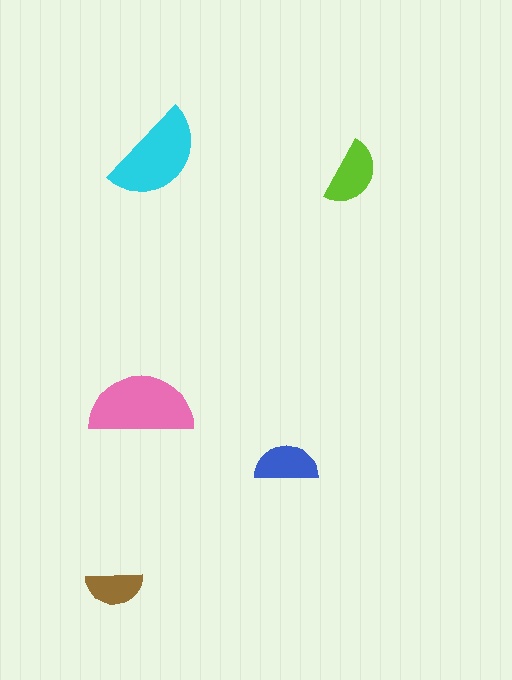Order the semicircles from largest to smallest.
the pink one, the cyan one, the lime one, the blue one, the brown one.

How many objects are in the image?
There are 5 objects in the image.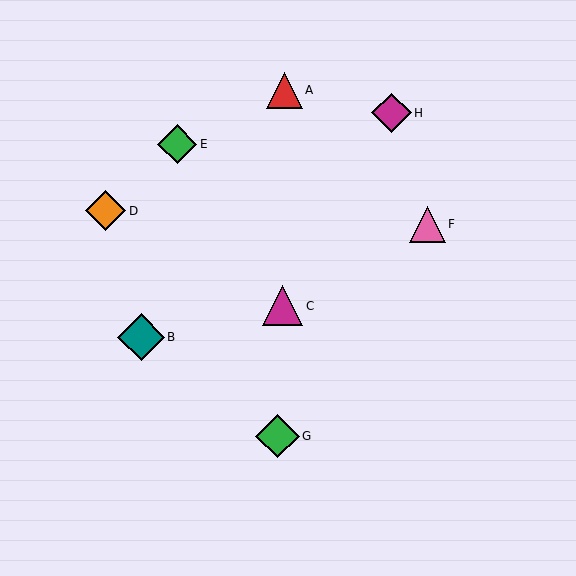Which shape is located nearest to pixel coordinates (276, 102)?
The red triangle (labeled A) at (284, 90) is nearest to that location.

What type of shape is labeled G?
Shape G is a green diamond.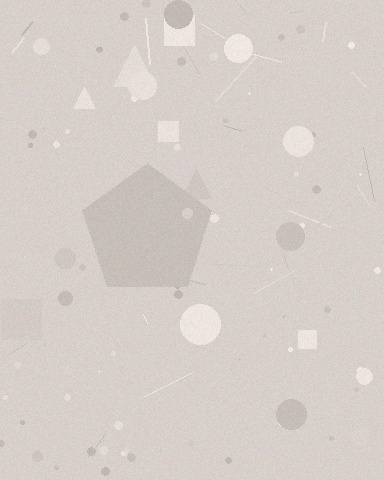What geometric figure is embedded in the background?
A pentagon is embedded in the background.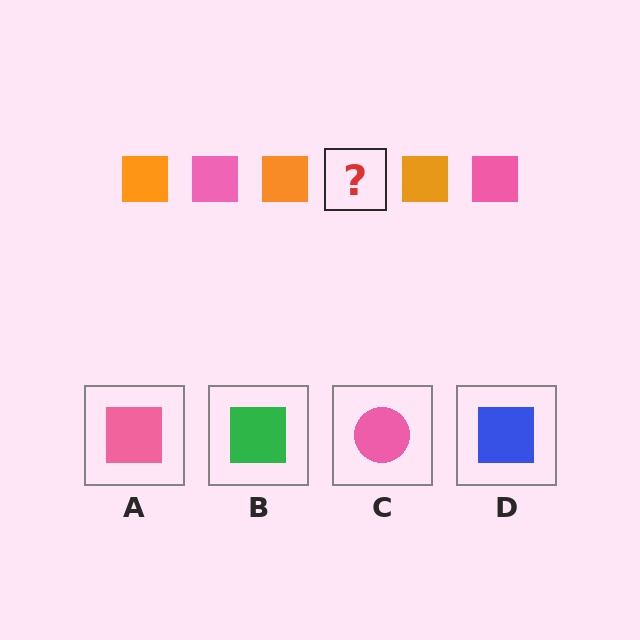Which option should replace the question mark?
Option A.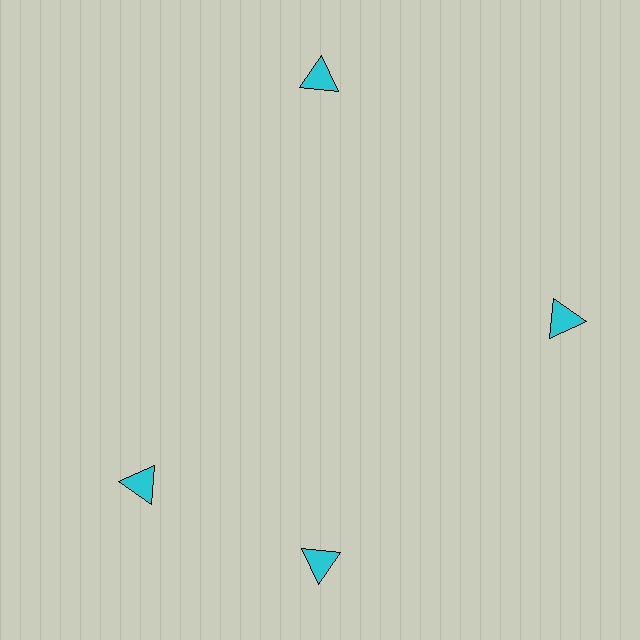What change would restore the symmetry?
The symmetry would be restored by rotating it back into even spacing with its neighbors so that all 4 triangles sit at equal angles and equal distance from the center.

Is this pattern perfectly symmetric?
No. The 4 cyan triangles are arranged in a ring, but one element near the 9 o'clock position is rotated out of alignment along the ring, breaking the 4-fold rotational symmetry.